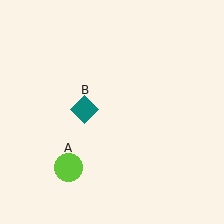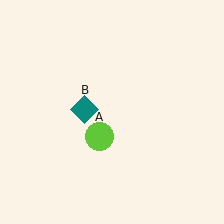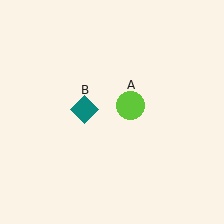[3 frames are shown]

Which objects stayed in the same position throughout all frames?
Teal diamond (object B) remained stationary.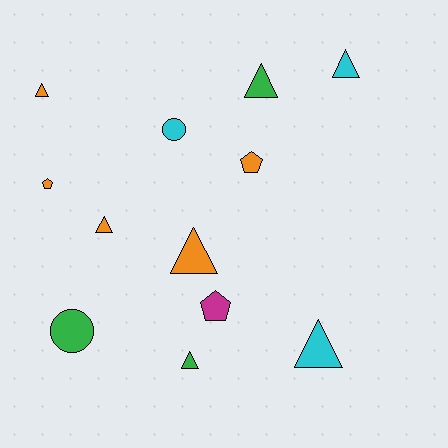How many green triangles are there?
There are 2 green triangles.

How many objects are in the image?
There are 12 objects.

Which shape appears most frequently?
Triangle, with 7 objects.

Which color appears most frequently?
Orange, with 5 objects.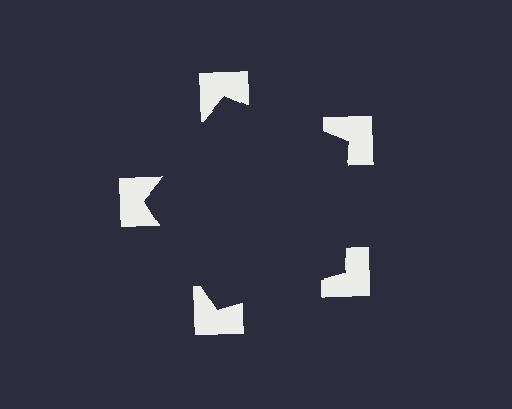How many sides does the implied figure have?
5 sides.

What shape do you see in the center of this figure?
An illusory pentagon — its edges are inferred from the aligned wedge cuts in the notched squares, not physically drawn.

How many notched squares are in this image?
There are 5 — one at each vertex of the illusory pentagon.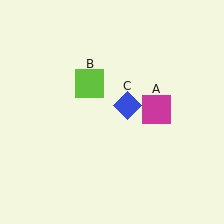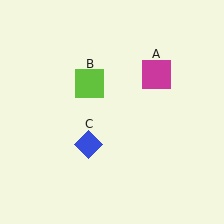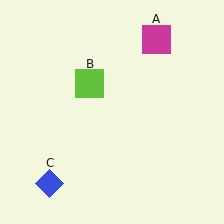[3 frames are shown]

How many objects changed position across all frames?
2 objects changed position: magenta square (object A), blue diamond (object C).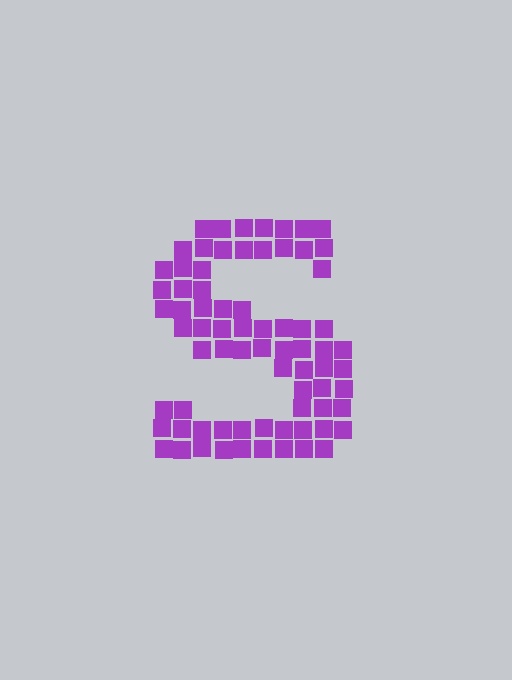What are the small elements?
The small elements are squares.